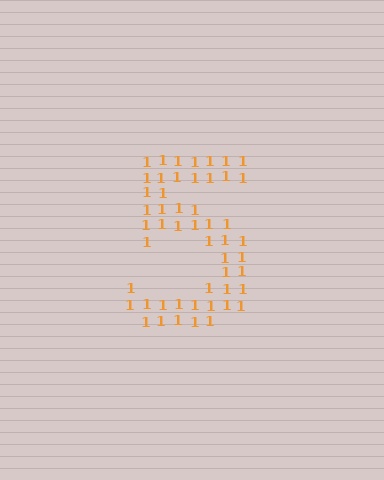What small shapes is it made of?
It is made of small digit 1's.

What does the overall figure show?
The overall figure shows the digit 5.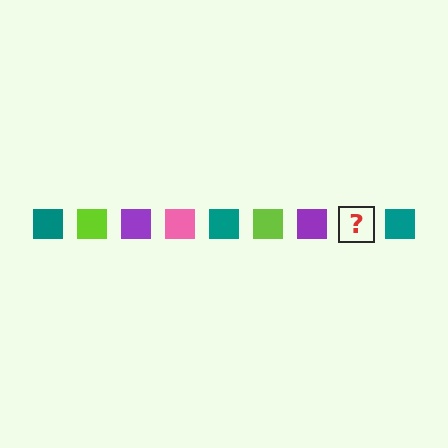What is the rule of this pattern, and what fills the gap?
The rule is that the pattern cycles through teal, lime, purple, pink squares. The gap should be filled with a pink square.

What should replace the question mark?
The question mark should be replaced with a pink square.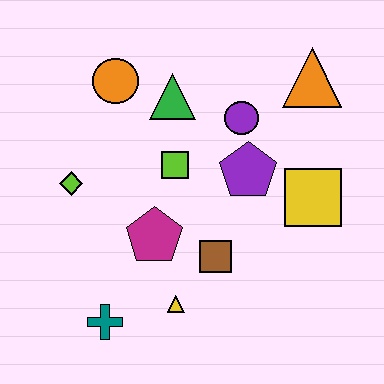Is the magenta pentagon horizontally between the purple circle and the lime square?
No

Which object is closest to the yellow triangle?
The brown square is closest to the yellow triangle.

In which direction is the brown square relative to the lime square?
The brown square is below the lime square.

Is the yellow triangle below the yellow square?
Yes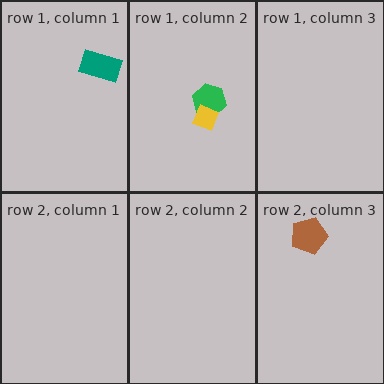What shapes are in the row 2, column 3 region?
The brown pentagon.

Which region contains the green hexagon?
The row 1, column 2 region.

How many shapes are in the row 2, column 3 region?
1.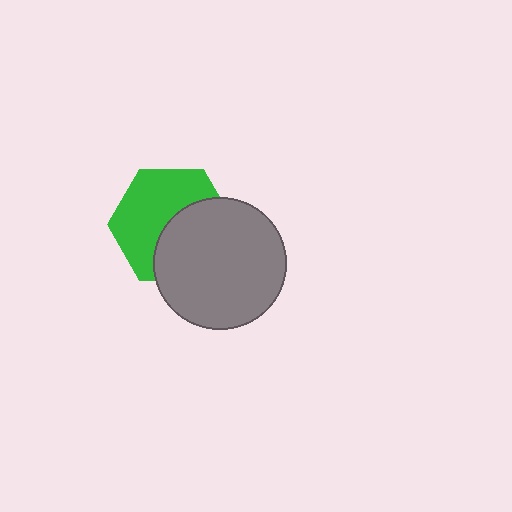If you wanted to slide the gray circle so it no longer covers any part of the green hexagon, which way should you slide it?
Slide it toward the lower-right — that is the most direct way to separate the two shapes.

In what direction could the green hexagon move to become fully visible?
The green hexagon could move toward the upper-left. That would shift it out from behind the gray circle entirely.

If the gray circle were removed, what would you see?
You would see the complete green hexagon.